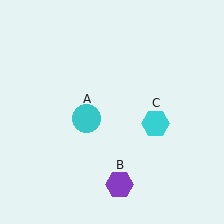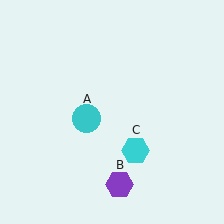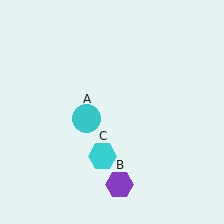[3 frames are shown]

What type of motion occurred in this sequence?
The cyan hexagon (object C) rotated clockwise around the center of the scene.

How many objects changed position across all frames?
1 object changed position: cyan hexagon (object C).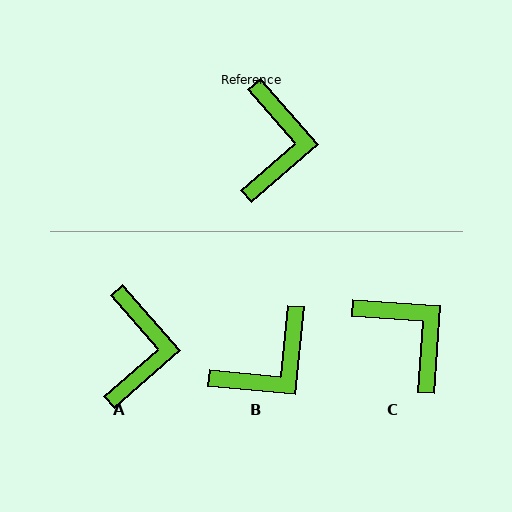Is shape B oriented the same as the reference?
No, it is off by about 47 degrees.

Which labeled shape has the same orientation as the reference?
A.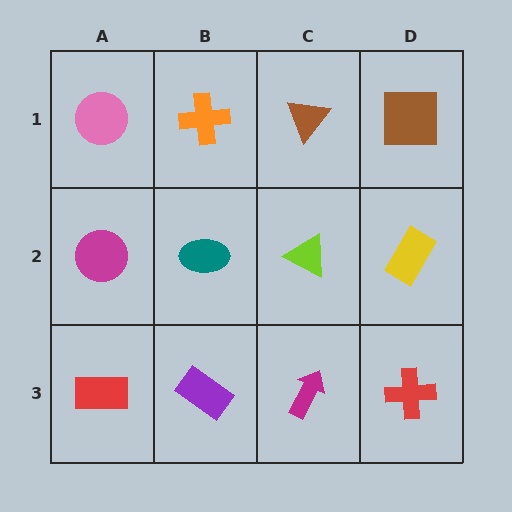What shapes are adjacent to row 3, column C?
A lime triangle (row 2, column C), a purple rectangle (row 3, column B), a red cross (row 3, column D).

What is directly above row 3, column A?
A magenta circle.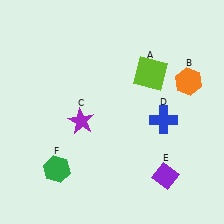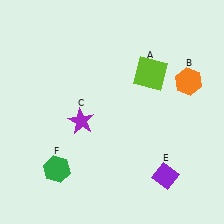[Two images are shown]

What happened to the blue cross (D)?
The blue cross (D) was removed in Image 2. It was in the bottom-right area of Image 1.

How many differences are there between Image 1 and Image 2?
There is 1 difference between the two images.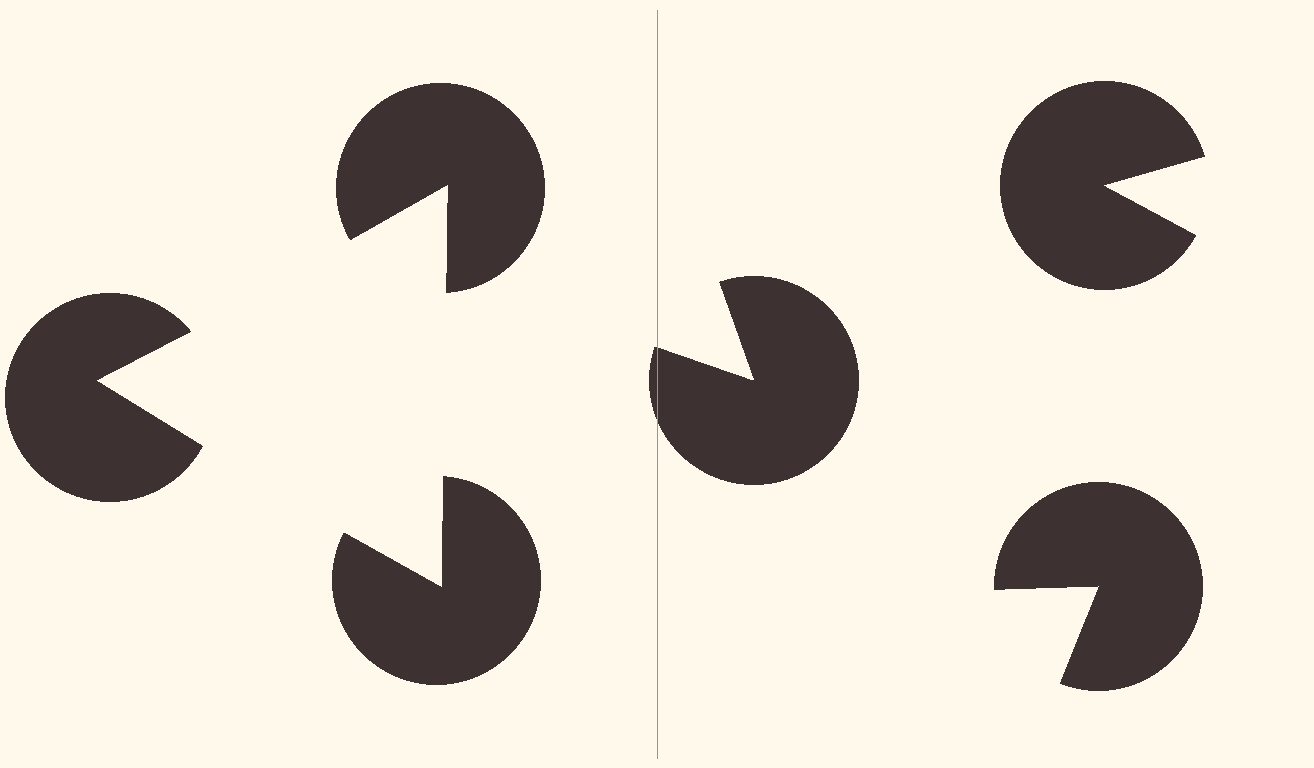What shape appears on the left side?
An illusory triangle.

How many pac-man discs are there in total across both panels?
6 — 3 on each side.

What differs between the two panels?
The pac-man discs are positioned identically on both sides; only the wedge orientations differ. On the left they align to a triangle; on the right they are misaligned.